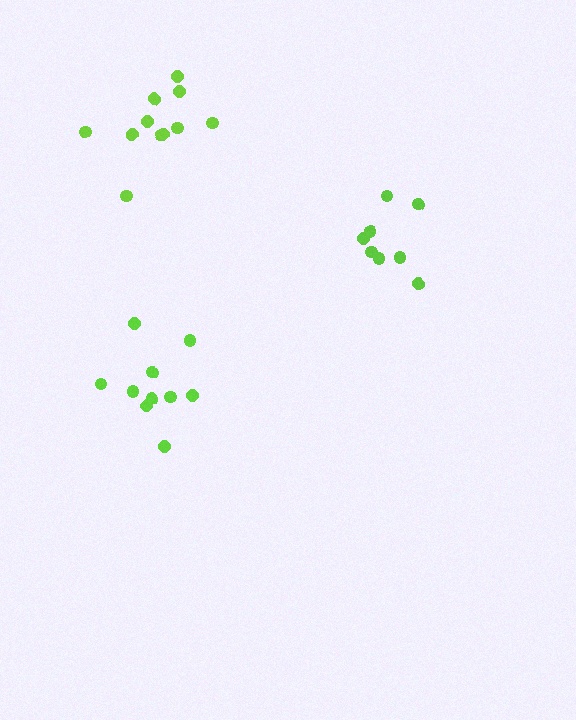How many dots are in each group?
Group 1: 10 dots, Group 2: 8 dots, Group 3: 11 dots (29 total).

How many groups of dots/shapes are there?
There are 3 groups.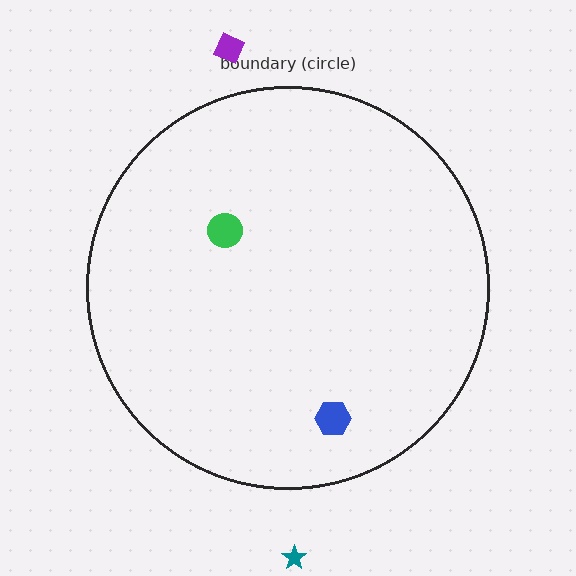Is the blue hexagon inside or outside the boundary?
Inside.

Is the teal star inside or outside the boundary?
Outside.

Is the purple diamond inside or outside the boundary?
Outside.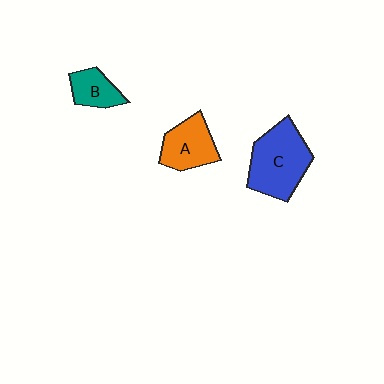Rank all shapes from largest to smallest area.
From largest to smallest: C (blue), A (orange), B (teal).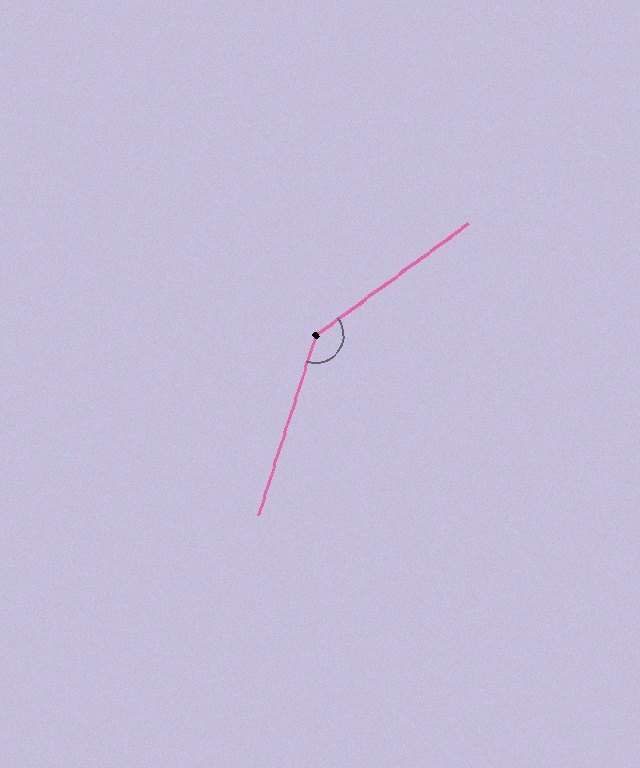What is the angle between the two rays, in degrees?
Approximately 144 degrees.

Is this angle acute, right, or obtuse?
It is obtuse.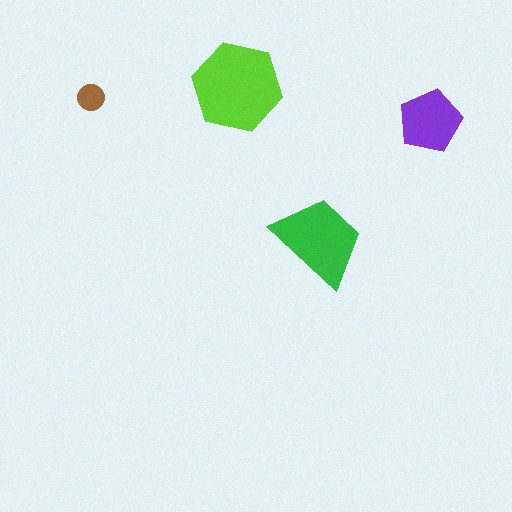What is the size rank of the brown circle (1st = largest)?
4th.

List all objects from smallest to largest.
The brown circle, the purple pentagon, the green trapezoid, the lime hexagon.